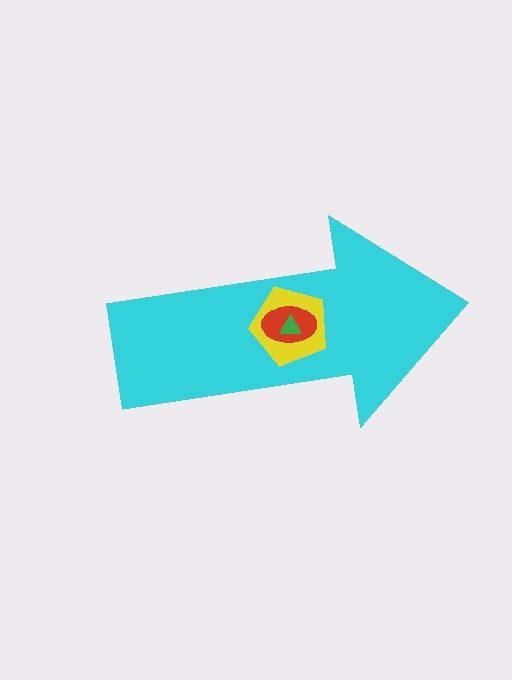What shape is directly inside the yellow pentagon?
The red ellipse.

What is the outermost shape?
The cyan arrow.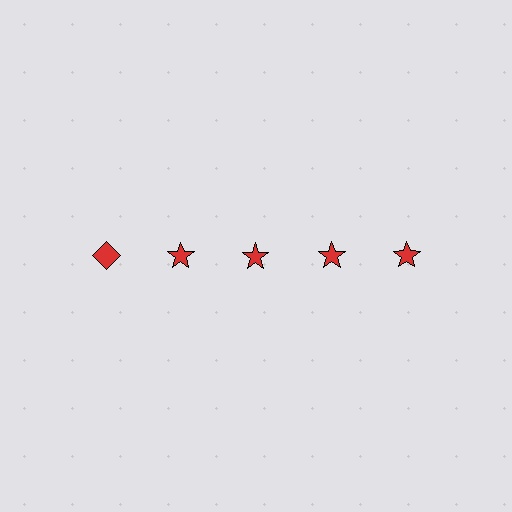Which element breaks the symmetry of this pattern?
The red diamond in the top row, leftmost column breaks the symmetry. All other shapes are red stars.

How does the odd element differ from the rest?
It has a different shape: diamond instead of star.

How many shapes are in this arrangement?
There are 5 shapes arranged in a grid pattern.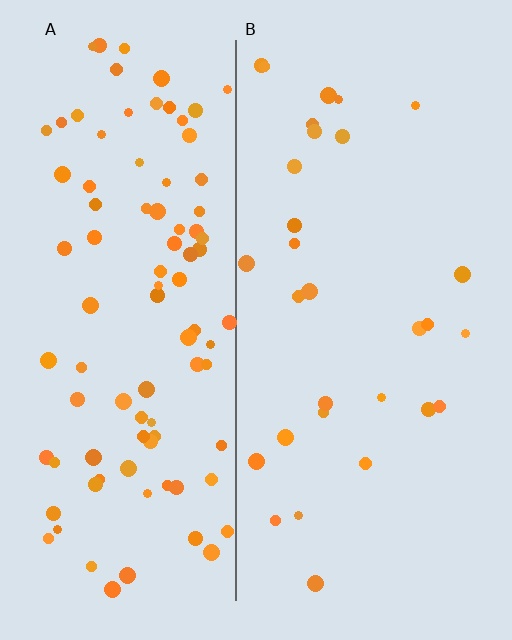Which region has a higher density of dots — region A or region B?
A (the left).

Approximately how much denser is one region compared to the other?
Approximately 3.1× — region A over region B.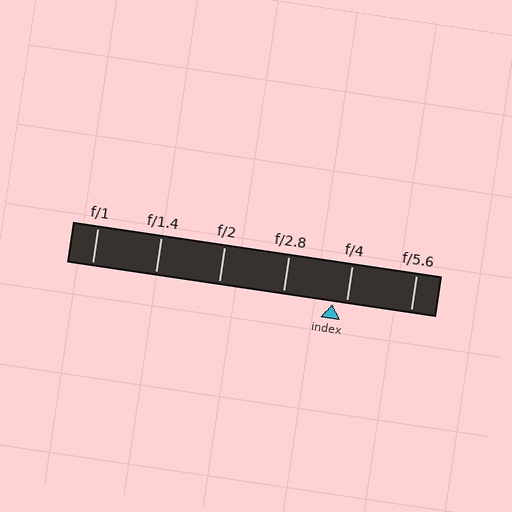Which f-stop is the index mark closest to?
The index mark is closest to f/4.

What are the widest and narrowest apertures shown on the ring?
The widest aperture shown is f/1 and the narrowest is f/5.6.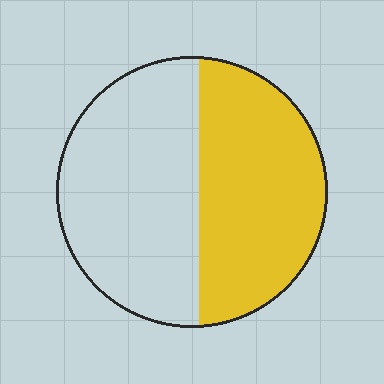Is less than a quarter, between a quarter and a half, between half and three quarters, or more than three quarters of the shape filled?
Between a quarter and a half.